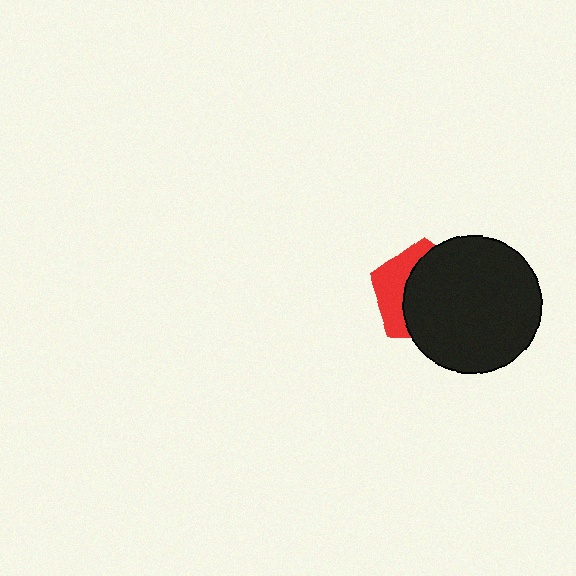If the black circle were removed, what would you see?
You would see the complete red pentagon.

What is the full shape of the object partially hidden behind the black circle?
The partially hidden object is a red pentagon.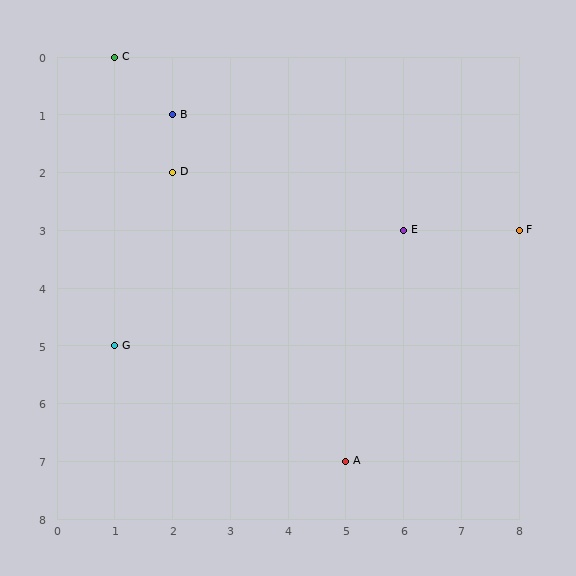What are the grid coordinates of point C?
Point C is at grid coordinates (1, 0).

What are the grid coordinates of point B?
Point B is at grid coordinates (2, 1).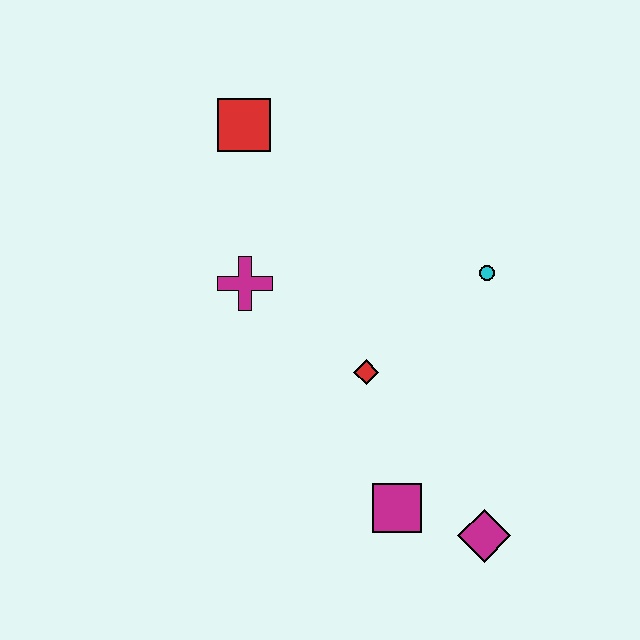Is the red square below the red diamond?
No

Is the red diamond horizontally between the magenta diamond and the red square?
Yes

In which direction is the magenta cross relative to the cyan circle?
The magenta cross is to the left of the cyan circle.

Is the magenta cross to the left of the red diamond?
Yes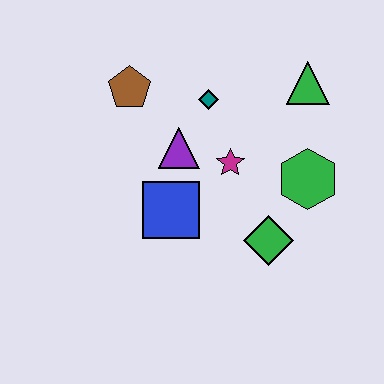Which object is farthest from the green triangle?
The blue square is farthest from the green triangle.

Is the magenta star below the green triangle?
Yes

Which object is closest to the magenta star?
The purple triangle is closest to the magenta star.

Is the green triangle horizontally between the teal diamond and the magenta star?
No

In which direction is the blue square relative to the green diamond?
The blue square is to the left of the green diamond.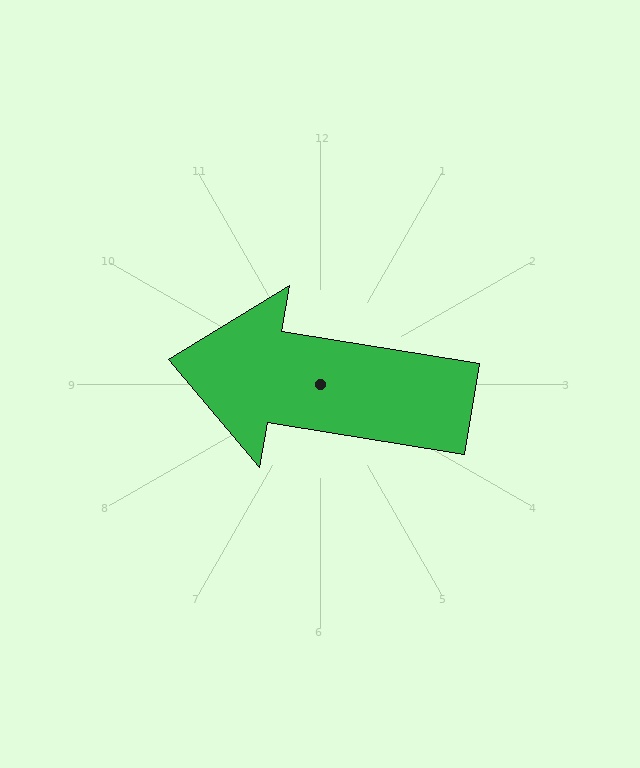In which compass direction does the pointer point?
West.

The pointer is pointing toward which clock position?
Roughly 9 o'clock.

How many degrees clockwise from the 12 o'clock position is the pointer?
Approximately 279 degrees.